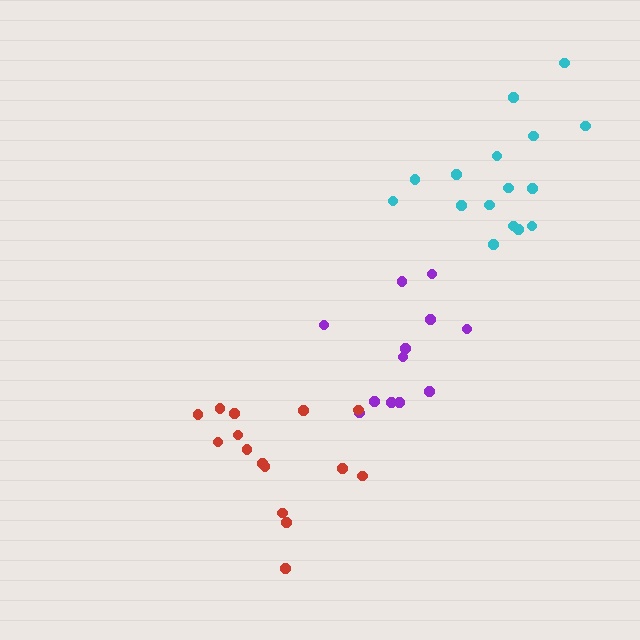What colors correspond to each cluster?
The clusters are colored: cyan, purple, red.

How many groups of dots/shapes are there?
There are 3 groups.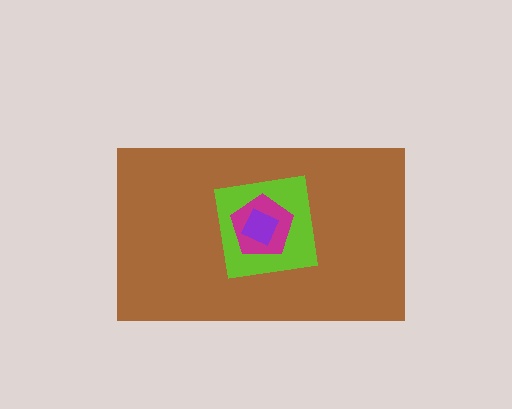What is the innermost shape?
The purple diamond.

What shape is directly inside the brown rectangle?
The lime square.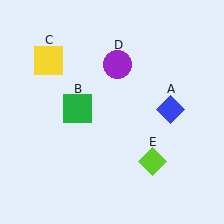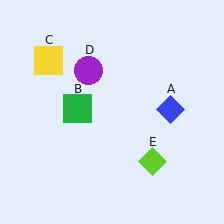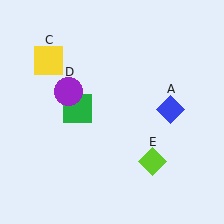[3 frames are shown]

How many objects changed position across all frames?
1 object changed position: purple circle (object D).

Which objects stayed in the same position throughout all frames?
Blue diamond (object A) and green square (object B) and yellow square (object C) and lime diamond (object E) remained stationary.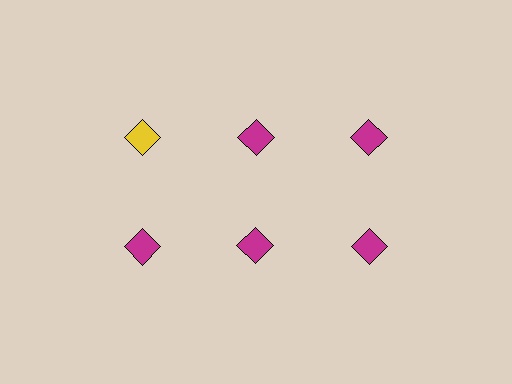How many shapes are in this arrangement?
There are 6 shapes arranged in a grid pattern.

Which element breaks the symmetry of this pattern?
The yellow diamond in the top row, leftmost column breaks the symmetry. All other shapes are magenta diamonds.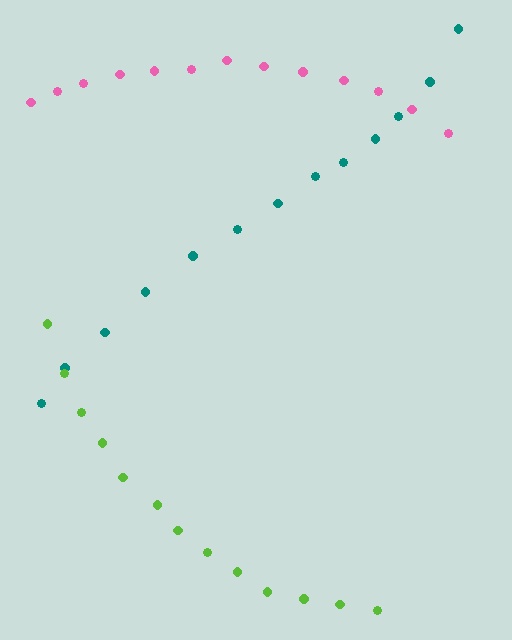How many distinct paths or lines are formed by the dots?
There are 3 distinct paths.